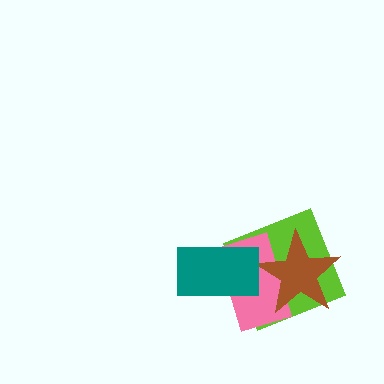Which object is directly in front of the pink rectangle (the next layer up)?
The brown star is directly in front of the pink rectangle.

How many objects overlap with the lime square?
3 objects overlap with the lime square.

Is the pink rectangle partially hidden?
Yes, it is partially covered by another shape.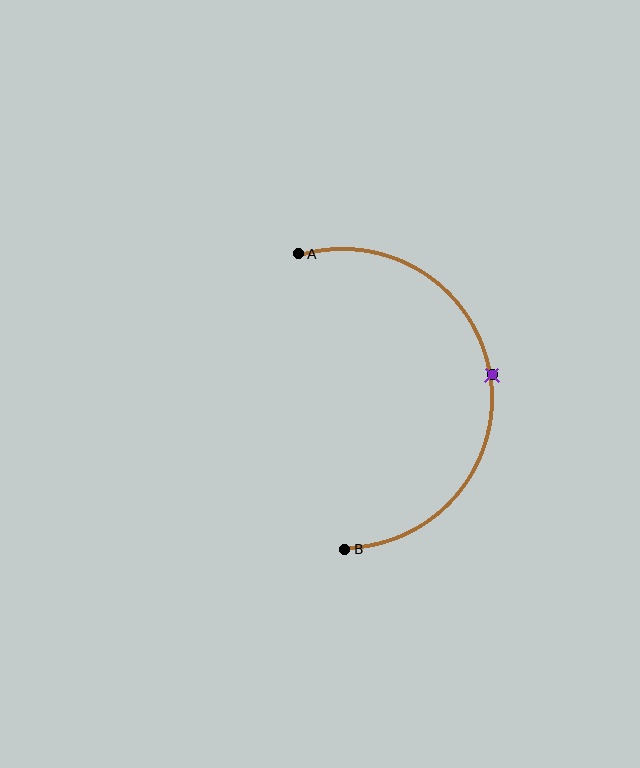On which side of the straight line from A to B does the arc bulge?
The arc bulges to the right of the straight line connecting A and B.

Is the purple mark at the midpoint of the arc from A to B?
Yes. The purple mark lies on the arc at equal arc-length from both A and B — it is the arc midpoint.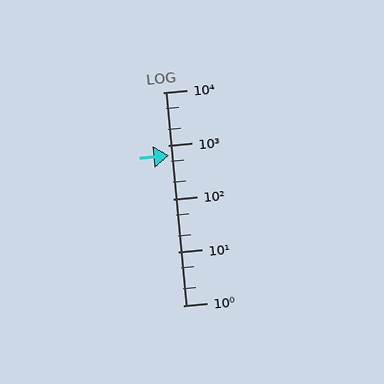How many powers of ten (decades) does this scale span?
The scale spans 4 decades, from 1 to 10000.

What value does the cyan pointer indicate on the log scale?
The pointer indicates approximately 650.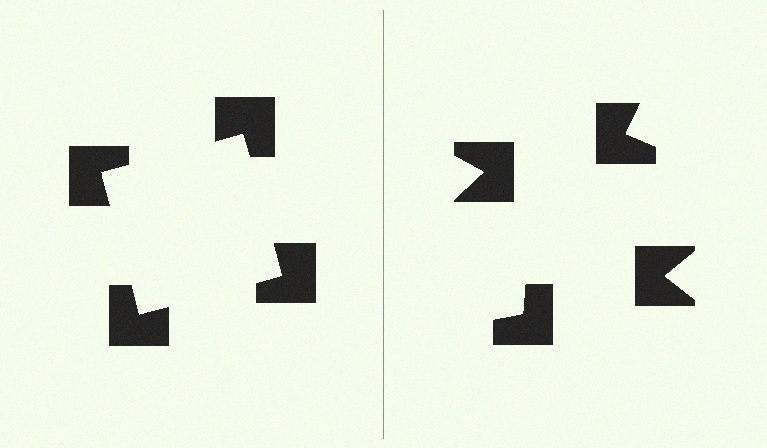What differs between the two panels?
The notched squares are positioned identically on both sides; only the wedge orientations differ. On the left they align to a square; on the right they are misaligned.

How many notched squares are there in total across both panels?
8 — 4 on each side.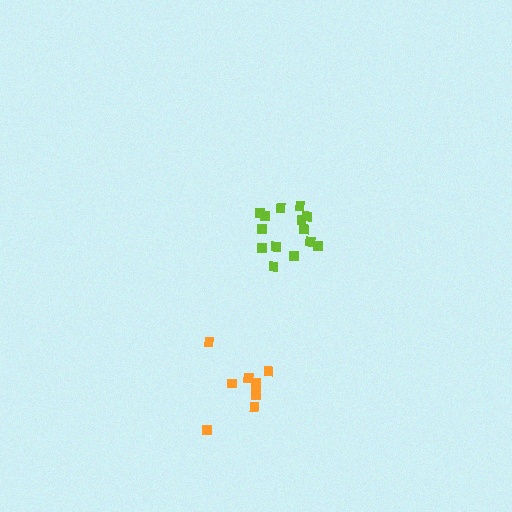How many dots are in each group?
Group 1: 14 dots, Group 2: 9 dots (23 total).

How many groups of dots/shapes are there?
There are 2 groups.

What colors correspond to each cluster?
The clusters are colored: lime, orange.